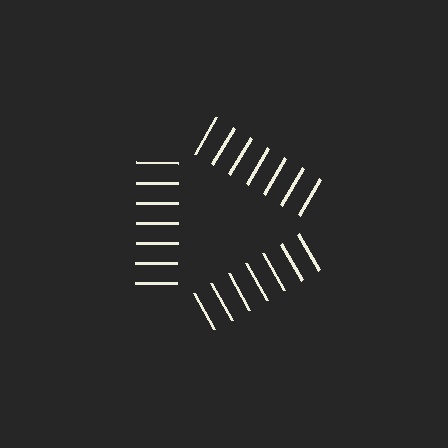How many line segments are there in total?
21 — 7 along each of the 3 edges.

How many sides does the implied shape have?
3 sides — the line-ends trace a triangle.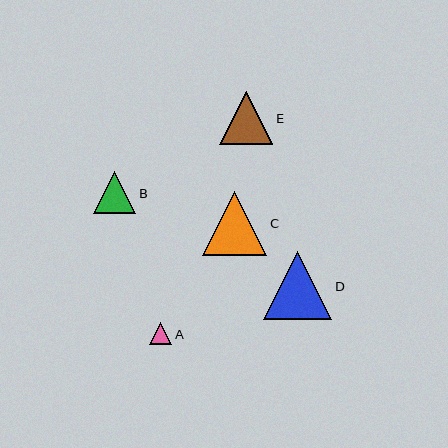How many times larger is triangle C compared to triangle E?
Triangle C is approximately 1.2 times the size of triangle E.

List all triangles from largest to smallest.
From largest to smallest: D, C, E, B, A.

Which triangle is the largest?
Triangle D is the largest with a size of approximately 68 pixels.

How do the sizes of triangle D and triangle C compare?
Triangle D and triangle C are approximately the same size.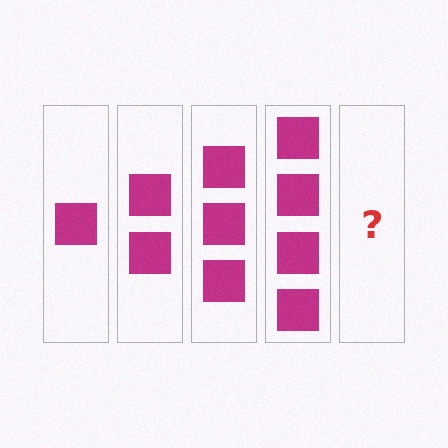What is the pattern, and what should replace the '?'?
The pattern is that each step adds one more square. The '?' should be 5 squares.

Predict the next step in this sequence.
The next step is 5 squares.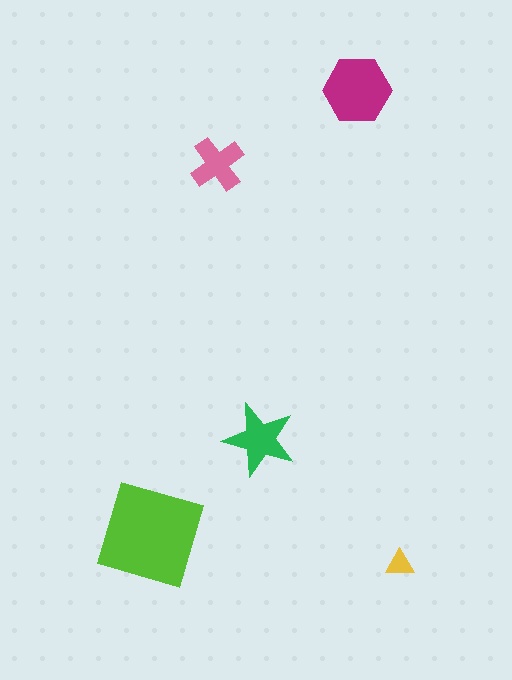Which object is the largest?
The lime square.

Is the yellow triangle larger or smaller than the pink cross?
Smaller.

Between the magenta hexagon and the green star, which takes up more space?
The magenta hexagon.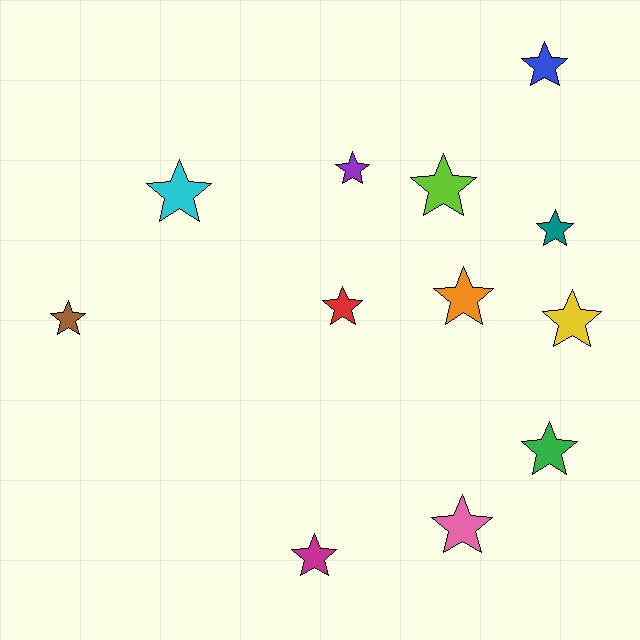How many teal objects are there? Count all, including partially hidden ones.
There is 1 teal object.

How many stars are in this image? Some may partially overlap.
There are 12 stars.